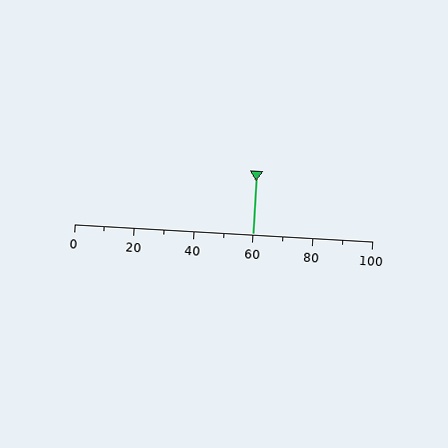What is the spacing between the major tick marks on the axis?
The major ticks are spaced 20 apart.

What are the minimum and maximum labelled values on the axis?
The axis runs from 0 to 100.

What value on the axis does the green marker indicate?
The marker indicates approximately 60.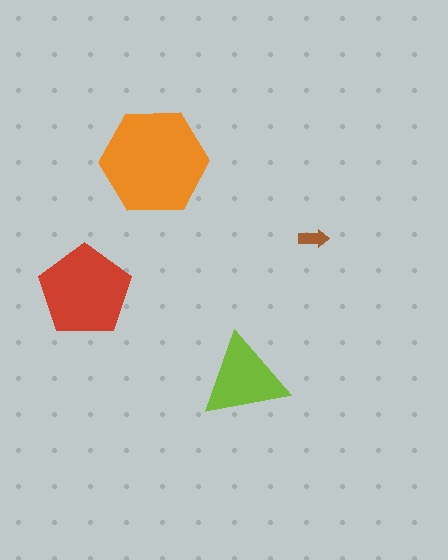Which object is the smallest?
The brown arrow.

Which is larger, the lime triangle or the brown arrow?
The lime triangle.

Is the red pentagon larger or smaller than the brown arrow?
Larger.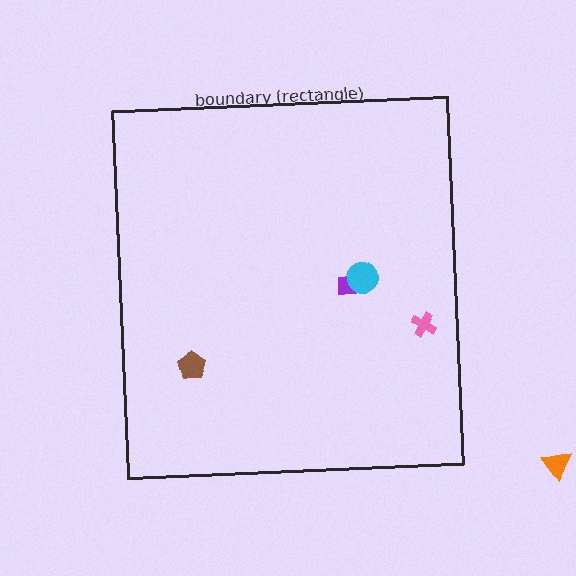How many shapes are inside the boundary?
4 inside, 1 outside.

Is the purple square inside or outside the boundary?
Inside.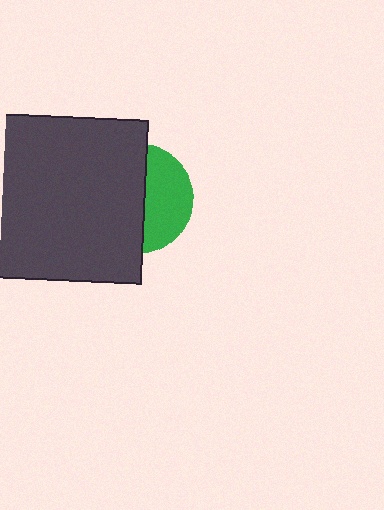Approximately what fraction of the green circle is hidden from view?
Roughly 59% of the green circle is hidden behind the dark gray square.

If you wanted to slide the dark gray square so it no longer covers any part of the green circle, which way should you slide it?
Slide it left — that is the most direct way to separate the two shapes.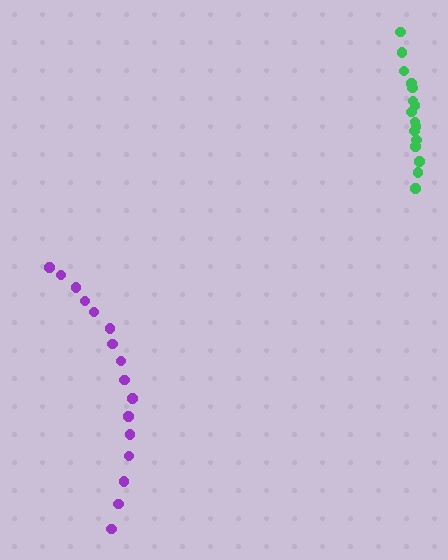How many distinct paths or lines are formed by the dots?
There are 2 distinct paths.